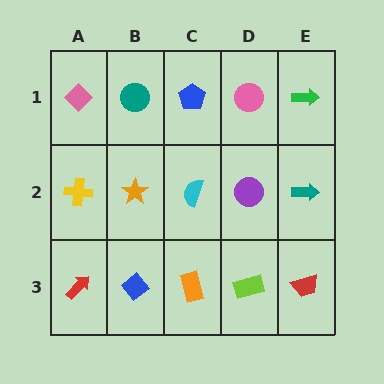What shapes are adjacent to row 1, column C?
A cyan semicircle (row 2, column C), a teal circle (row 1, column B), a pink circle (row 1, column D).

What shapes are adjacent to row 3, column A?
A yellow cross (row 2, column A), a blue diamond (row 3, column B).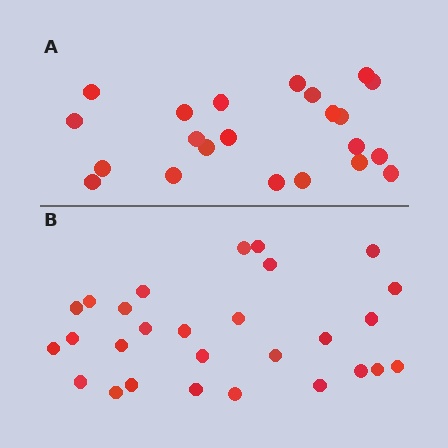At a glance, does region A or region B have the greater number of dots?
Region B (the bottom region) has more dots.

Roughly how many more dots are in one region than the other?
Region B has about 6 more dots than region A.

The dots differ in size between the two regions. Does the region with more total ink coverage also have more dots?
No. Region A has more total ink coverage because its dots are larger, but region B actually contains more individual dots. Total area can be misleading — the number of items is what matters here.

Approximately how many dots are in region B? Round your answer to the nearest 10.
About 30 dots. (The exact count is 28, which rounds to 30.)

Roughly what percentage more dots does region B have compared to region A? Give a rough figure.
About 25% more.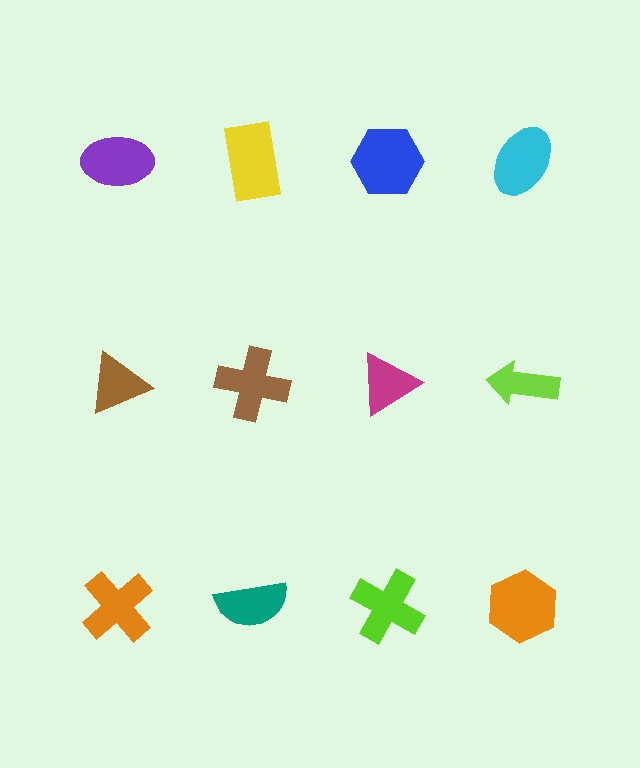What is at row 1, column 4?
A cyan ellipse.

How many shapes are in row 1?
4 shapes.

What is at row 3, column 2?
A teal semicircle.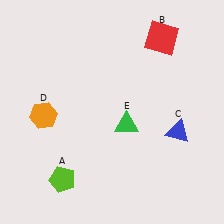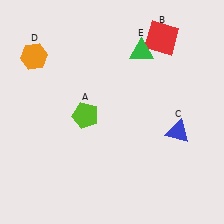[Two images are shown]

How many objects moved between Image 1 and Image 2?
3 objects moved between the two images.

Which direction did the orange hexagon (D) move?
The orange hexagon (D) moved up.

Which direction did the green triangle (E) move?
The green triangle (E) moved up.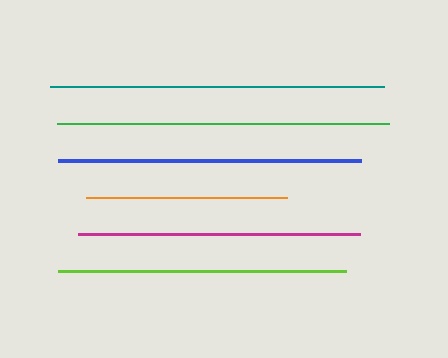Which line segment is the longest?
The teal line is the longest at approximately 333 pixels.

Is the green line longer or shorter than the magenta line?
The green line is longer than the magenta line.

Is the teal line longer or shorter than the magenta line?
The teal line is longer than the magenta line.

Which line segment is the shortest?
The orange line is the shortest at approximately 201 pixels.